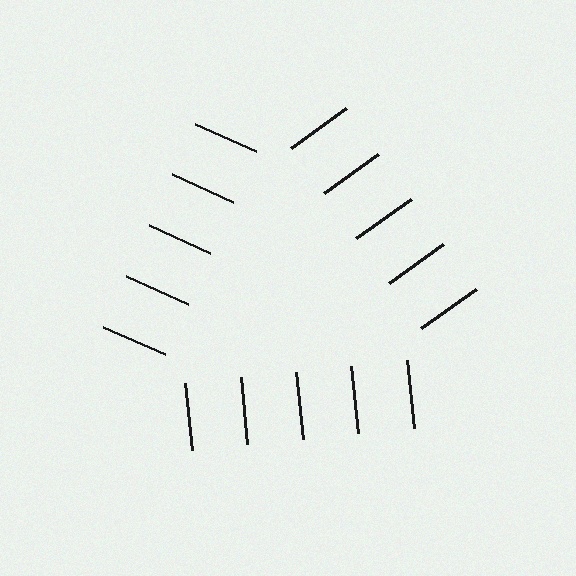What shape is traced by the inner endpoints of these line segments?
An illusory triangle — the line segments terminate on its edges but no continuous stroke is drawn.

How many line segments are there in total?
15 — 5 along each of the 3 edges.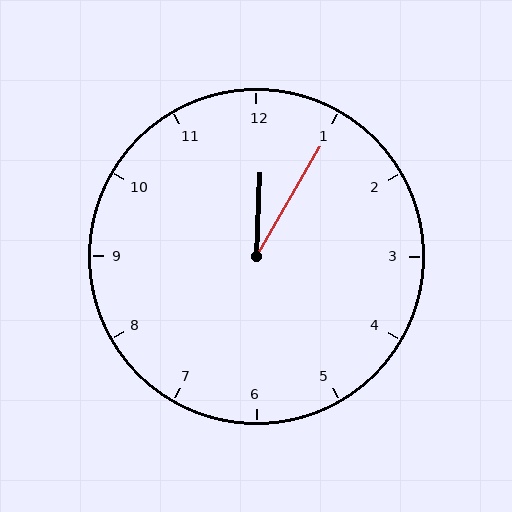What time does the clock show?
12:05.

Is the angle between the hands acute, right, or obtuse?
It is acute.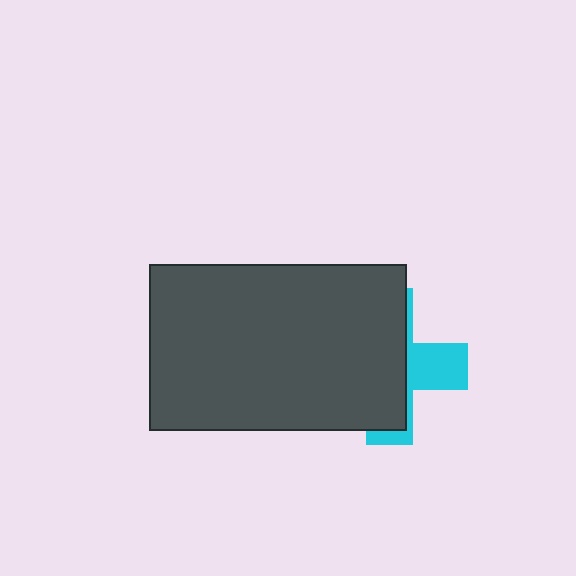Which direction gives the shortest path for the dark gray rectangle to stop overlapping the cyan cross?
Moving left gives the shortest separation.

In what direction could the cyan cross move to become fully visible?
The cyan cross could move right. That would shift it out from behind the dark gray rectangle entirely.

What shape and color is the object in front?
The object in front is a dark gray rectangle.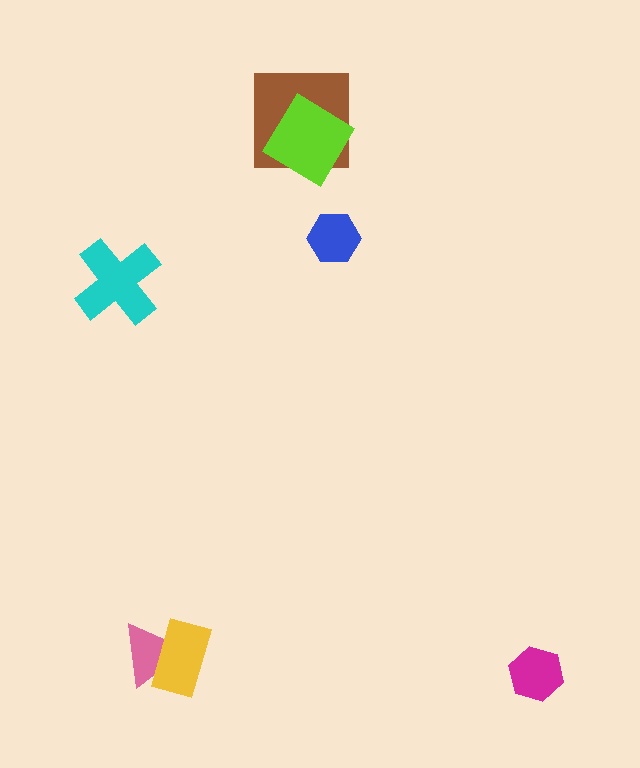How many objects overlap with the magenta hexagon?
0 objects overlap with the magenta hexagon.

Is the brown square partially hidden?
Yes, it is partially covered by another shape.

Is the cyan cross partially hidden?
No, no other shape covers it.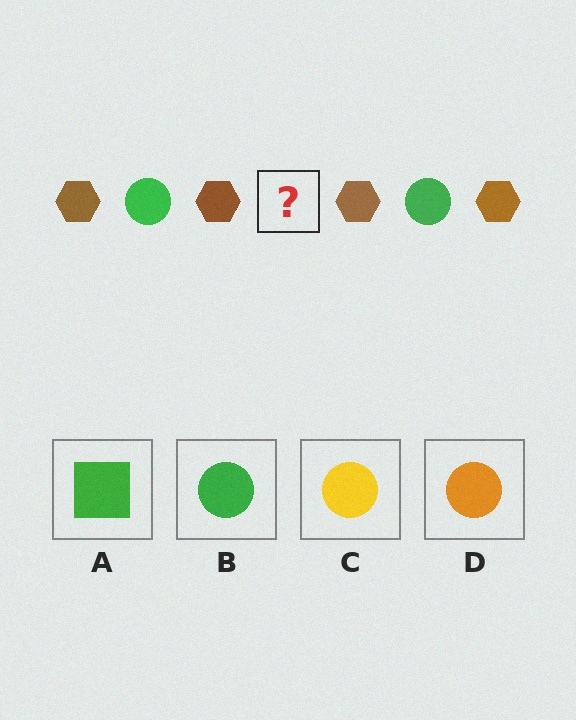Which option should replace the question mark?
Option B.